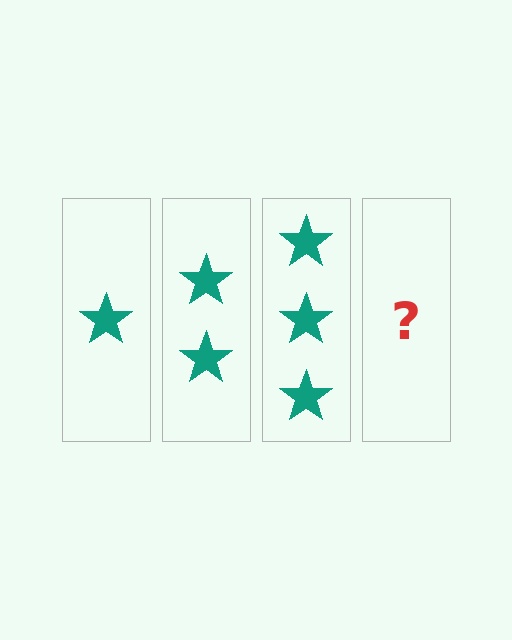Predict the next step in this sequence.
The next step is 4 stars.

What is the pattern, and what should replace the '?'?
The pattern is that each step adds one more star. The '?' should be 4 stars.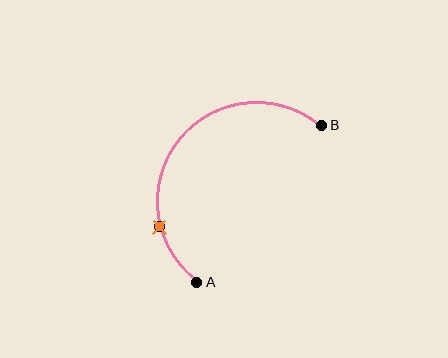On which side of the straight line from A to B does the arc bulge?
The arc bulges above and to the left of the straight line connecting A and B.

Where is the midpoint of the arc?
The arc midpoint is the point on the curve farthest from the straight line joining A and B. It sits above and to the left of that line.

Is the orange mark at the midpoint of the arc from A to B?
No. The orange mark lies on the arc but is closer to endpoint A. The arc midpoint would be at the point on the curve equidistant along the arc from both A and B.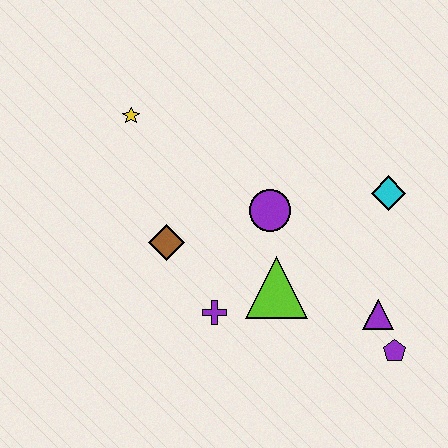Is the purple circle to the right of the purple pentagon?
No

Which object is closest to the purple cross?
The lime triangle is closest to the purple cross.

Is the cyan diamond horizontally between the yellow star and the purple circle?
No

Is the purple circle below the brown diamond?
No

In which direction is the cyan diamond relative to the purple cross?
The cyan diamond is to the right of the purple cross.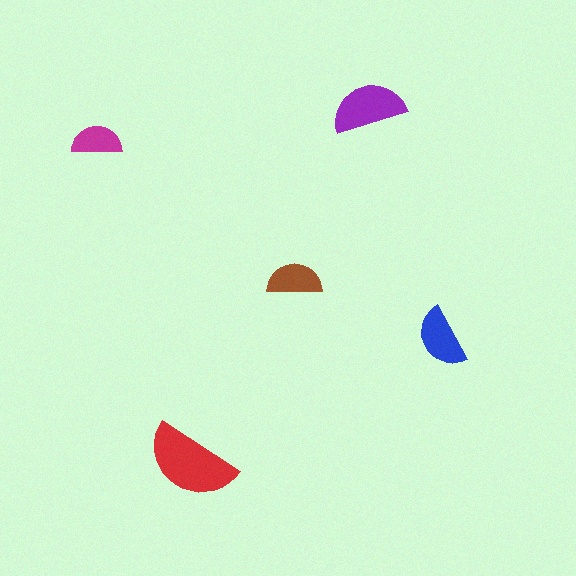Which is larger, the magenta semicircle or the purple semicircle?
The purple one.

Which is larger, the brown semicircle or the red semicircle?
The red one.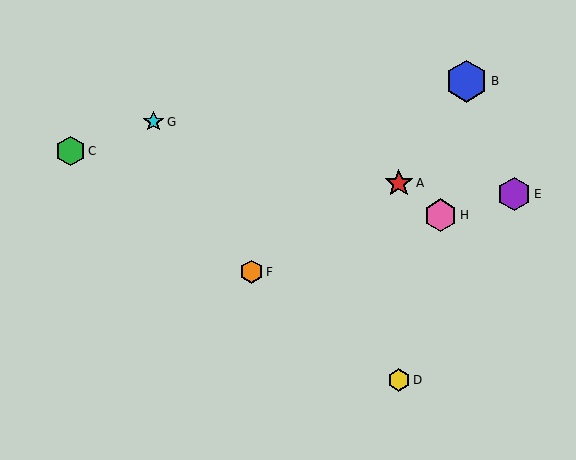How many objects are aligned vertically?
2 objects (A, D) are aligned vertically.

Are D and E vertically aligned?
No, D is at x≈399 and E is at x≈514.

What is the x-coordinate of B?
Object B is at x≈467.